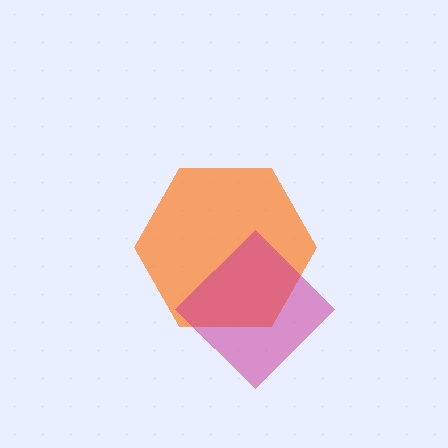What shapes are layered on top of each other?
The layered shapes are: an orange hexagon, a magenta diamond.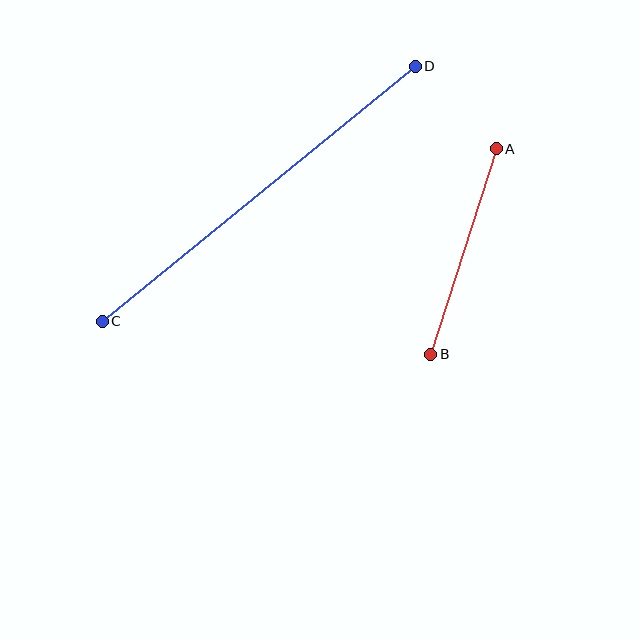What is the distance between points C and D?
The distance is approximately 404 pixels.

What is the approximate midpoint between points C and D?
The midpoint is at approximately (259, 194) pixels.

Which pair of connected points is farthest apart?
Points C and D are farthest apart.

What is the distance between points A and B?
The distance is approximately 216 pixels.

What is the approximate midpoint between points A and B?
The midpoint is at approximately (464, 251) pixels.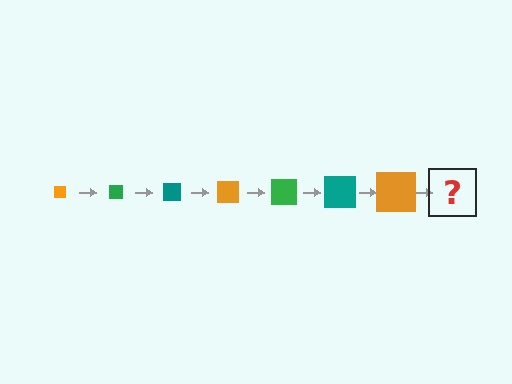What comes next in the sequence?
The next element should be a green square, larger than the previous one.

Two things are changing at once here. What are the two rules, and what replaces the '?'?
The two rules are that the square grows larger each step and the color cycles through orange, green, and teal. The '?' should be a green square, larger than the previous one.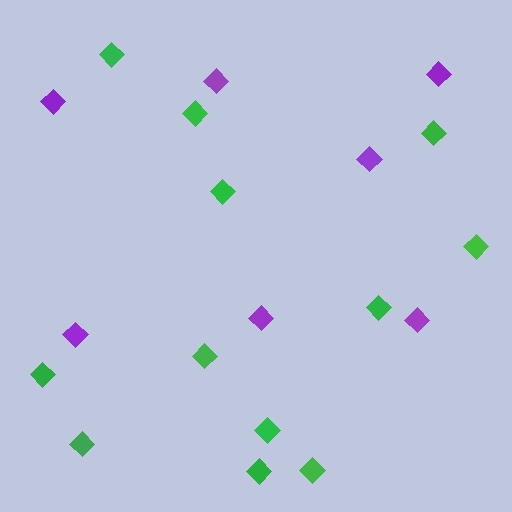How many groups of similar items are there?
There are 2 groups: one group of green diamonds (12) and one group of purple diamonds (7).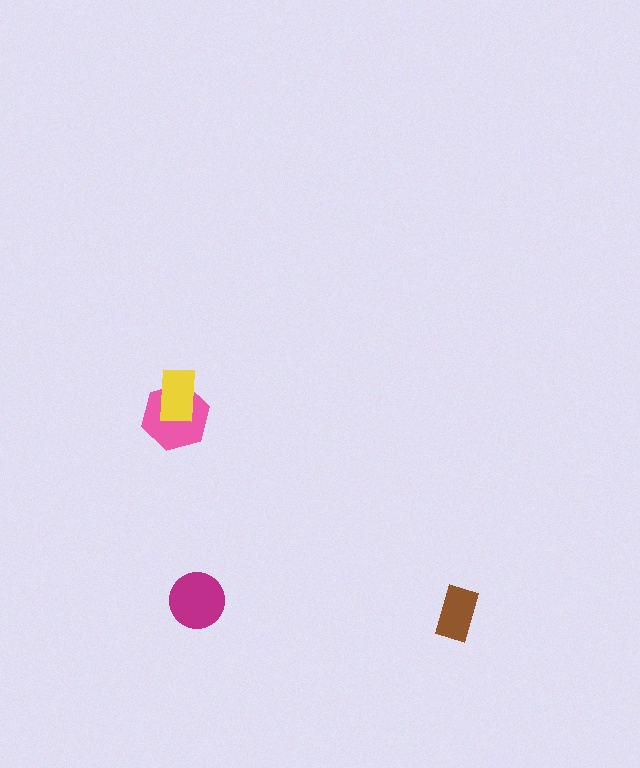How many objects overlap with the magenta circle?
0 objects overlap with the magenta circle.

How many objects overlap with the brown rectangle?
0 objects overlap with the brown rectangle.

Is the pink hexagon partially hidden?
Yes, it is partially covered by another shape.